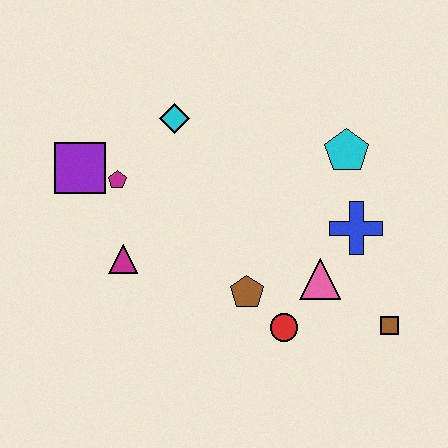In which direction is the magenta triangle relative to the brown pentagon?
The magenta triangle is to the left of the brown pentagon.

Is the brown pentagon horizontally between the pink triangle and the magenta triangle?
Yes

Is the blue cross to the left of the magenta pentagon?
No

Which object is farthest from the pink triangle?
The purple square is farthest from the pink triangle.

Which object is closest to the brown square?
The pink triangle is closest to the brown square.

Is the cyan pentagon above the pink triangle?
Yes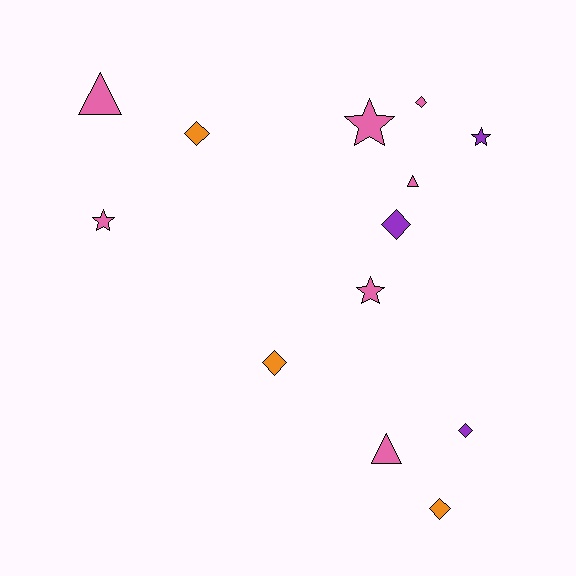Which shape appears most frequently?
Diamond, with 6 objects.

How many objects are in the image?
There are 13 objects.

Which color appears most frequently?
Pink, with 7 objects.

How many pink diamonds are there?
There is 1 pink diamond.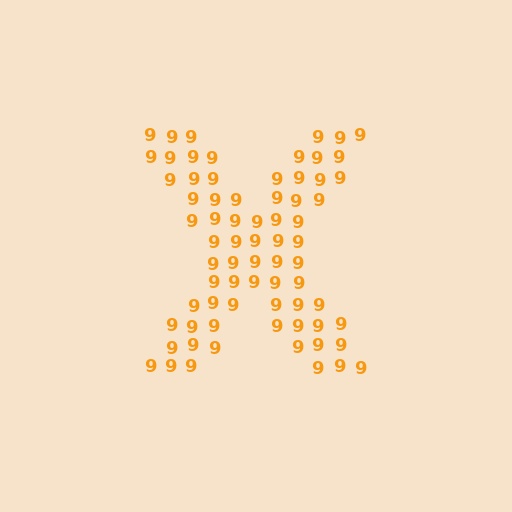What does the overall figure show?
The overall figure shows the letter X.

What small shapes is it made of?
It is made of small digit 9's.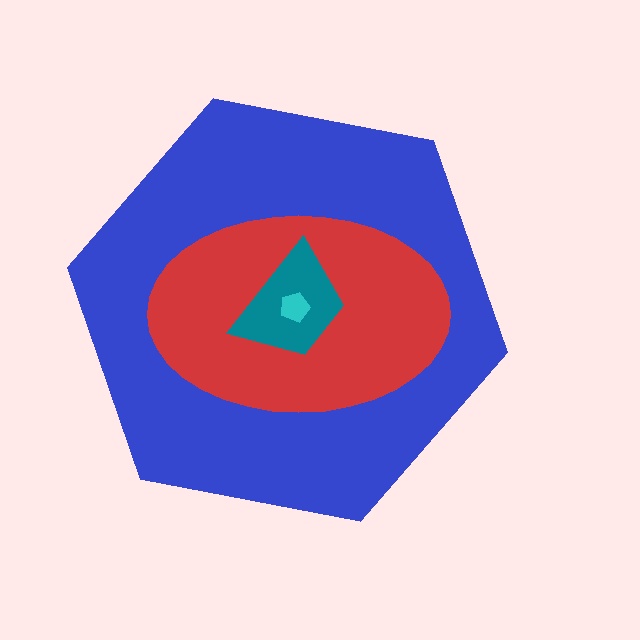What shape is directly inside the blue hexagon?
The red ellipse.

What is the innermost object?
The cyan pentagon.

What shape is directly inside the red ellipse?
The teal trapezoid.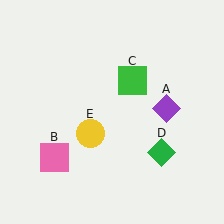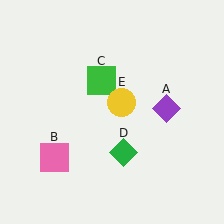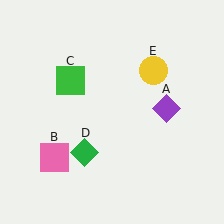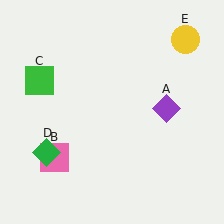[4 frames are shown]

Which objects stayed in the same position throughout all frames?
Purple diamond (object A) and pink square (object B) remained stationary.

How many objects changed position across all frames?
3 objects changed position: green square (object C), green diamond (object D), yellow circle (object E).